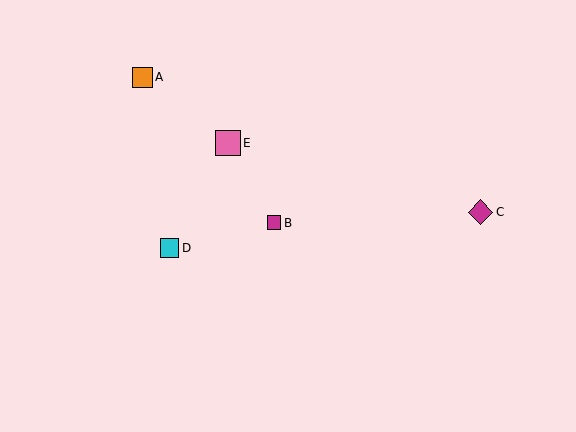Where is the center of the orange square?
The center of the orange square is at (142, 77).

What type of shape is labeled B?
Shape B is a magenta square.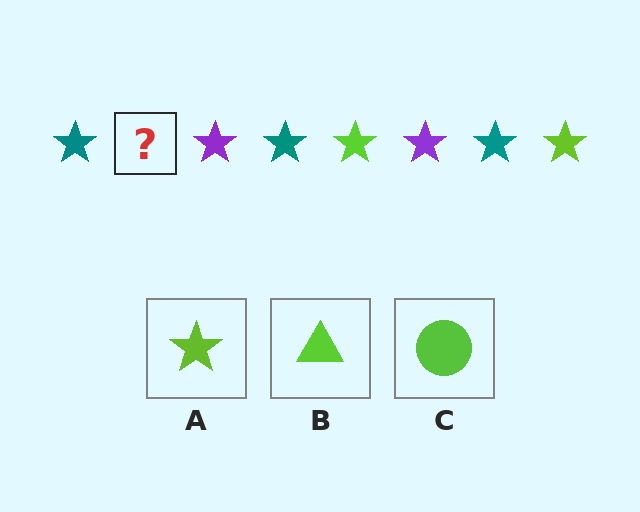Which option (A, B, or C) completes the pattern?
A.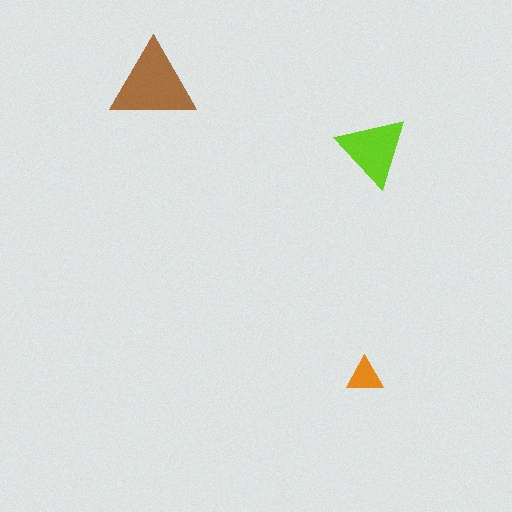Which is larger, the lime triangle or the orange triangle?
The lime one.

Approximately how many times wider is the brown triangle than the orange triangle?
About 2.5 times wider.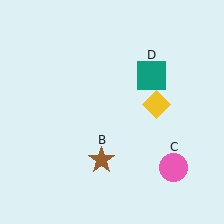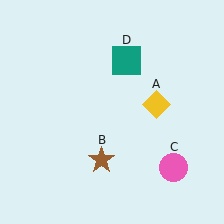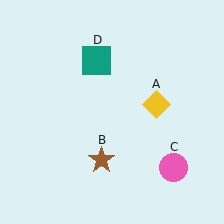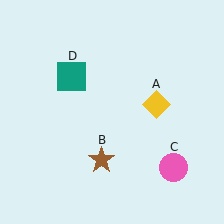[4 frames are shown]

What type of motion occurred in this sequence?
The teal square (object D) rotated counterclockwise around the center of the scene.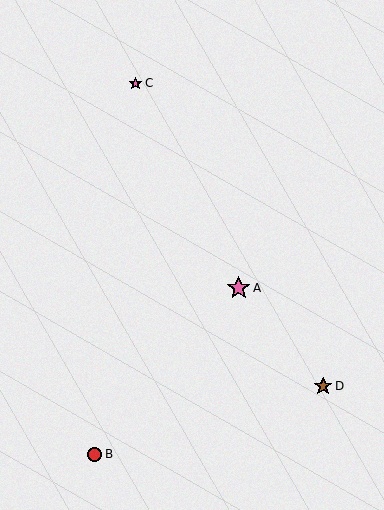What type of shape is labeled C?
Shape C is a pink star.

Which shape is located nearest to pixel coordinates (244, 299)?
The pink star (labeled A) at (239, 288) is nearest to that location.